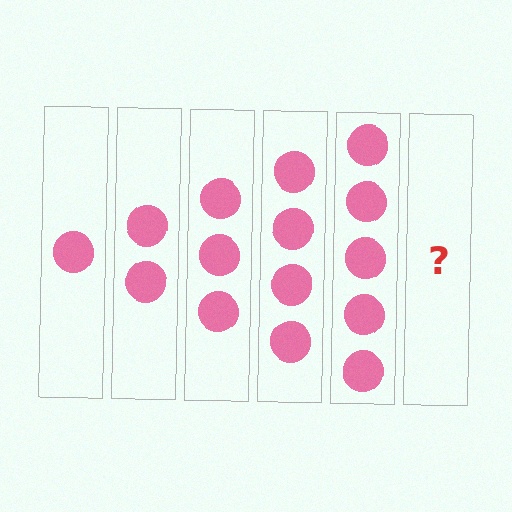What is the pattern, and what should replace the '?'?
The pattern is that each step adds one more circle. The '?' should be 6 circles.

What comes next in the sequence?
The next element should be 6 circles.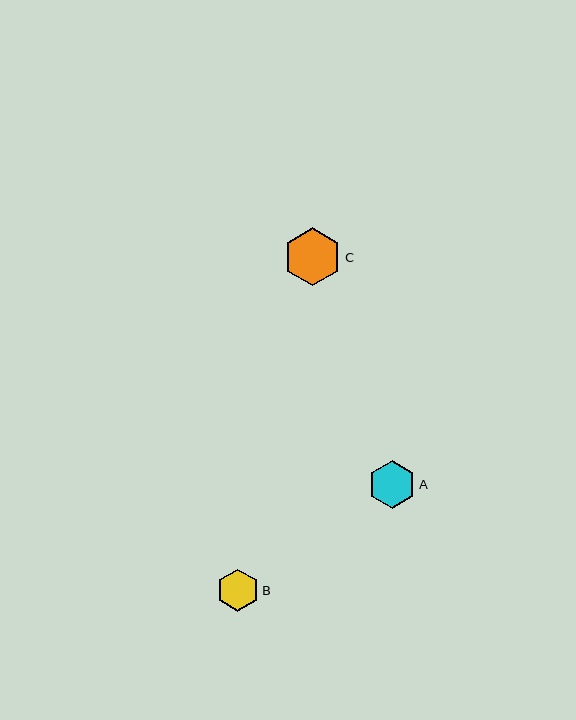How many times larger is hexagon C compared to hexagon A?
Hexagon C is approximately 1.2 times the size of hexagon A.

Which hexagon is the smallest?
Hexagon B is the smallest with a size of approximately 42 pixels.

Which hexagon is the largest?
Hexagon C is the largest with a size of approximately 58 pixels.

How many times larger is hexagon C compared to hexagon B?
Hexagon C is approximately 1.4 times the size of hexagon B.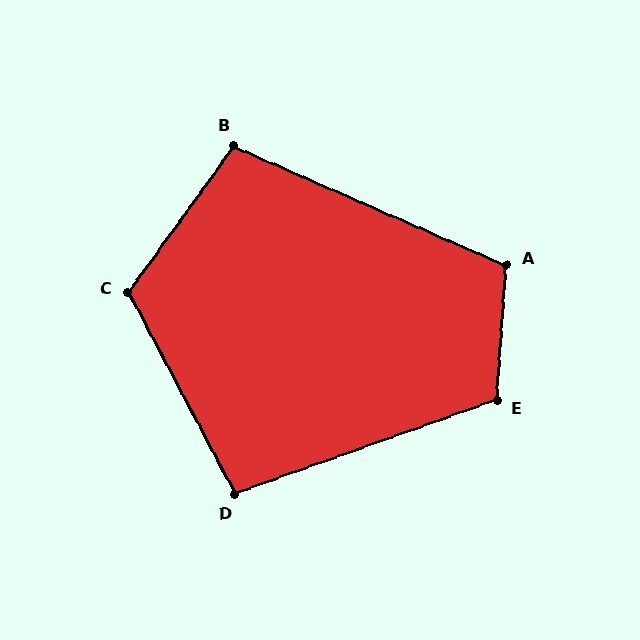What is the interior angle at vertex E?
Approximately 114 degrees (obtuse).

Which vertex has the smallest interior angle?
D, at approximately 98 degrees.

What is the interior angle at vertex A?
Approximately 110 degrees (obtuse).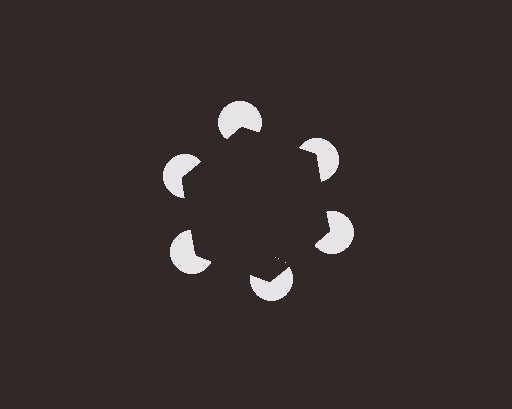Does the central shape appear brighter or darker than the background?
It typically appears slightly darker than the background, even though no actual brightness change is drawn.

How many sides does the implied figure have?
6 sides.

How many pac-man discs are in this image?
There are 6 — one at each vertex of the illusory hexagon.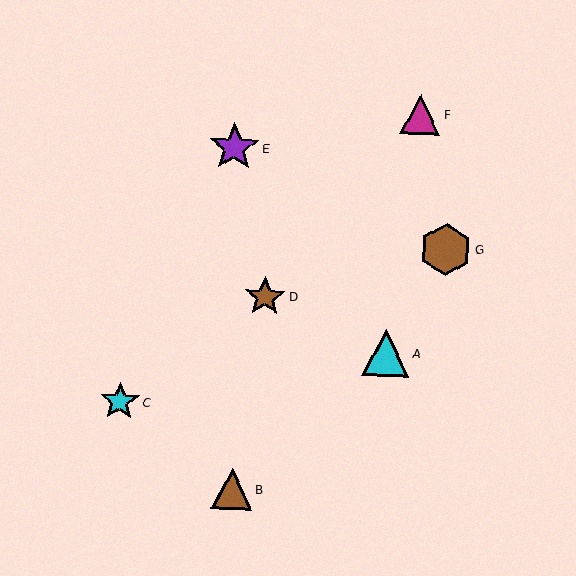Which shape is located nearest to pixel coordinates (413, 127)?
The magenta triangle (labeled F) at (420, 114) is nearest to that location.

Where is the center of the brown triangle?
The center of the brown triangle is at (232, 489).